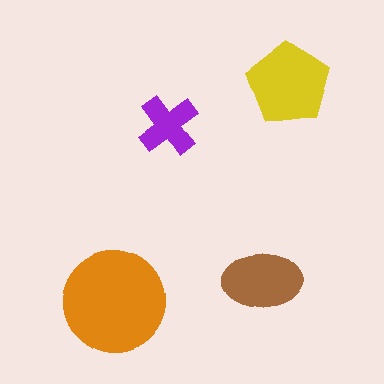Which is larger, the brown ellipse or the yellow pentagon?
The yellow pentagon.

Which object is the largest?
The orange circle.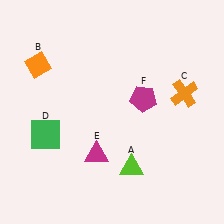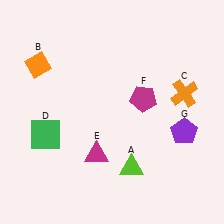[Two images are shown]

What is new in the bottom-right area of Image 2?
A purple pentagon (G) was added in the bottom-right area of Image 2.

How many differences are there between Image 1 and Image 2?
There is 1 difference between the two images.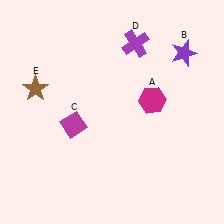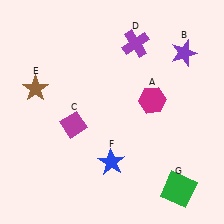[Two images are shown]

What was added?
A blue star (F), a green square (G) were added in Image 2.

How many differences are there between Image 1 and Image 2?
There are 2 differences between the two images.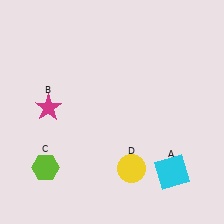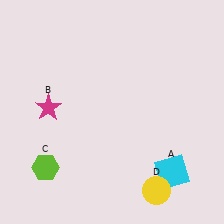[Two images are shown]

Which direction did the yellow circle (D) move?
The yellow circle (D) moved right.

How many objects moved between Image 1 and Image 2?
1 object moved between the two images.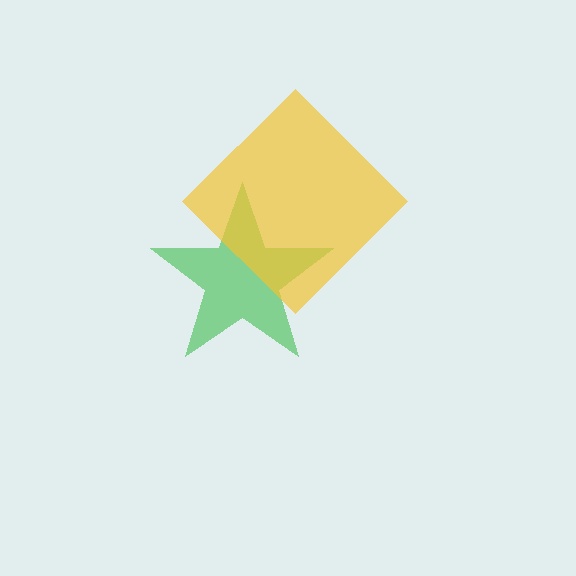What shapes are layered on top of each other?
The layered shapes are: a green star, a yellow diamond.